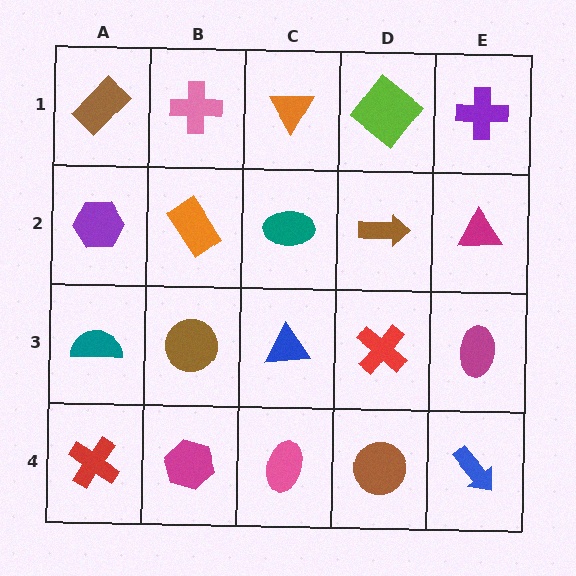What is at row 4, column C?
A pink ellipse.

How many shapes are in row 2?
5 shapes.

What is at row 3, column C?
A blue triangle.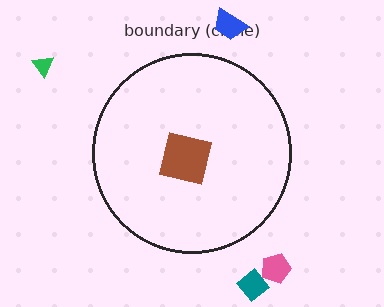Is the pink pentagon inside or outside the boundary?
Outside.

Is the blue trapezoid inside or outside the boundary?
Outside.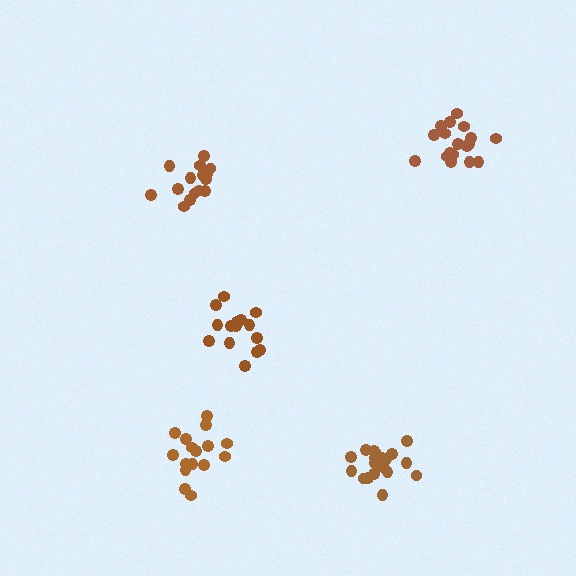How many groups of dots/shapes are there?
There are 5 groups.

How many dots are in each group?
Group 1: 21 dots, Group 2: 20 dots, Group 3: 15 dots, Group 4: 15 dots, Group 5: 16 dots (87 total).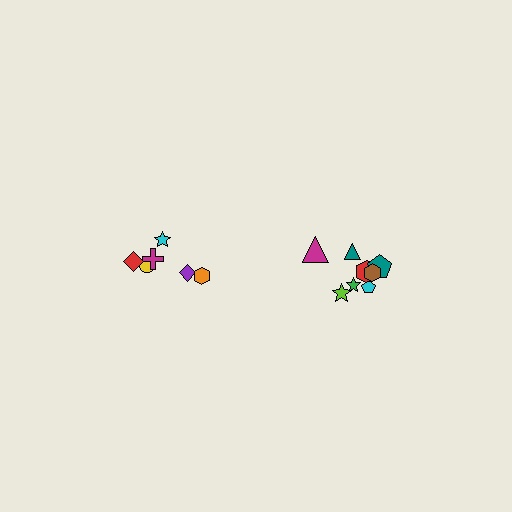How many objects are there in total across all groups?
There are 14 objects.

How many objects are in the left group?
There are 6 objects.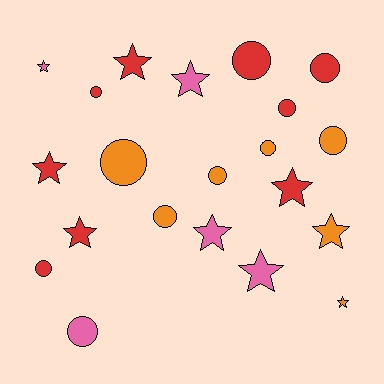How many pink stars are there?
There are 4 pink stars.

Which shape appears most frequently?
Circle, with 11 objects.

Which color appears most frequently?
Red, with 9 objects.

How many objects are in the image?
There are 21 objects.